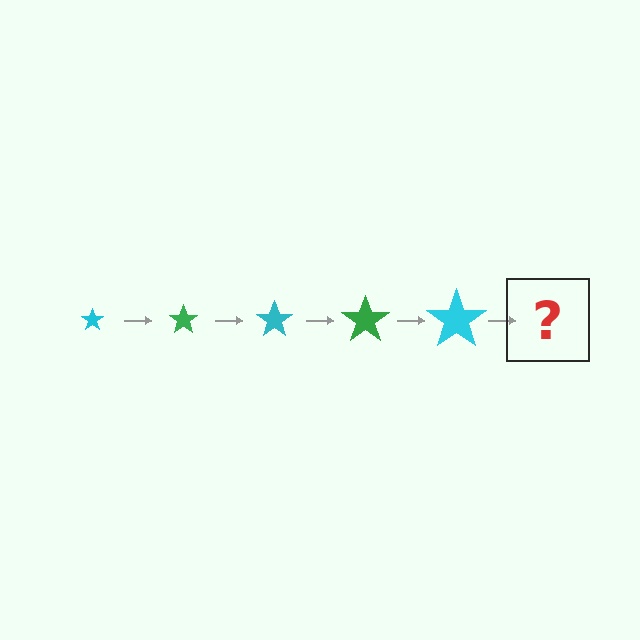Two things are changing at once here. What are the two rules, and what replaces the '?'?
The two rules are that the star grows larger each step and the color cycles through cyan and green. The '?' should be a green star, larger than the previous one.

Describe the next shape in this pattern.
It should be a green star, larger than the previous one.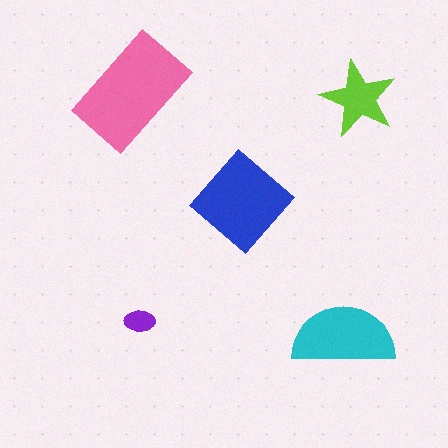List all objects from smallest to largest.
The purple ellipse, the lime star, the cyan semicircle, the blue diamond, the pink rectangle.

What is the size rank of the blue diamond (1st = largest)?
2nd.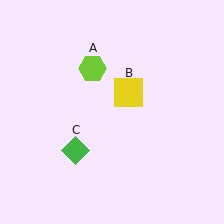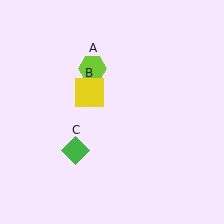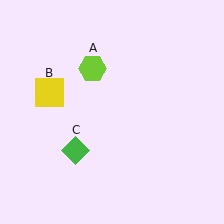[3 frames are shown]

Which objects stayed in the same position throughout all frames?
Lime hexagon (object A) and green diamond (object C) remained stationary.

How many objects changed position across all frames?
1 object changed position: yellow square (object B).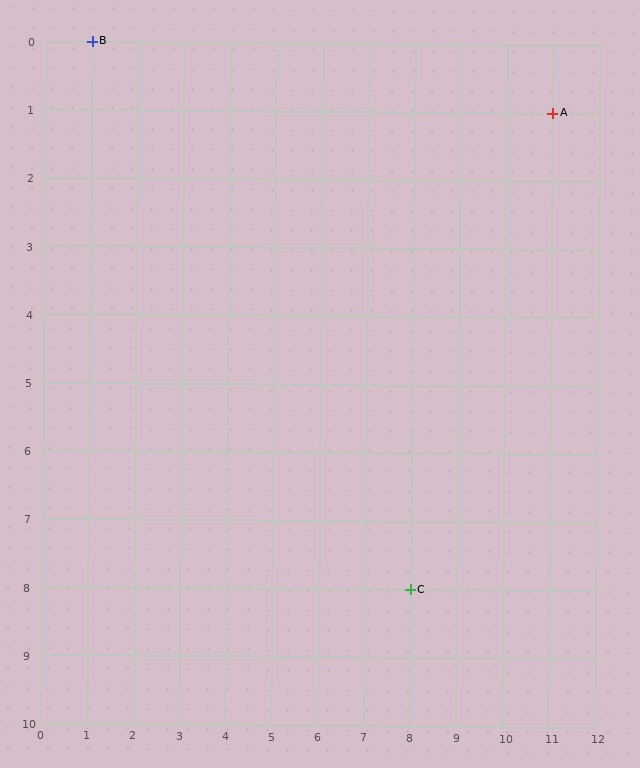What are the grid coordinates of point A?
Point A is at grid coordinates (11, 1).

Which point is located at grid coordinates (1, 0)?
Point B is at (1, 0).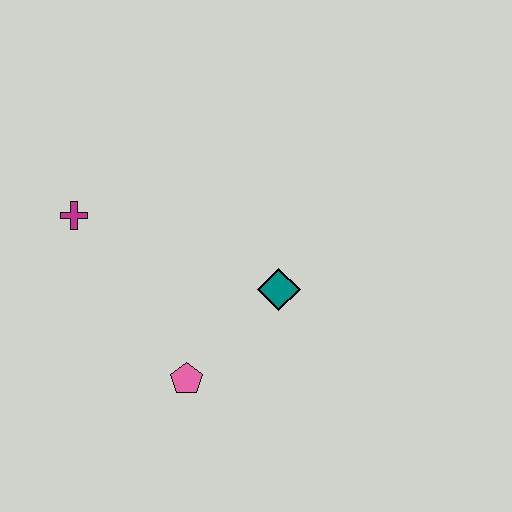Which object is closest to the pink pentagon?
The teal diamond is closest to the pink pentagon.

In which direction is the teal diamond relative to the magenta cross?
The teal diamond is to the right of the magenta cross.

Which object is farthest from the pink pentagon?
The magenta cross is farthest from the pink pentagon.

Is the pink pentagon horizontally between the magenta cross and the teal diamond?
Yes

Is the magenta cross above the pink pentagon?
Yes